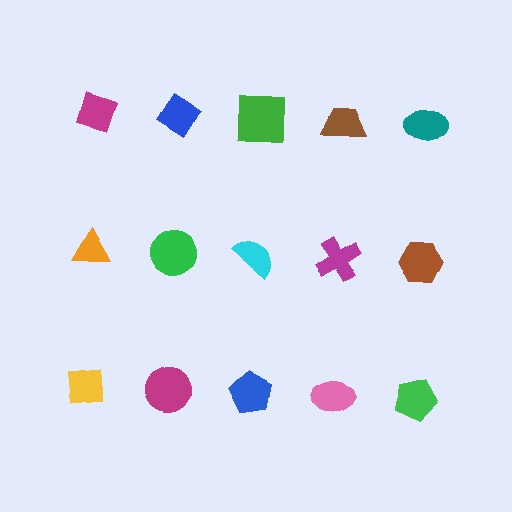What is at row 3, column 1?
A yellow square.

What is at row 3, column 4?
A pink ellipse.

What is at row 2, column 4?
A magenta cross.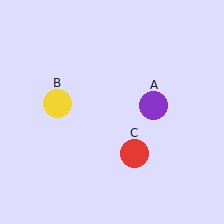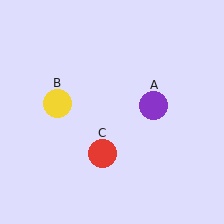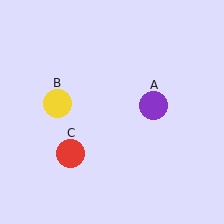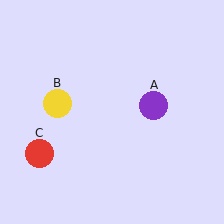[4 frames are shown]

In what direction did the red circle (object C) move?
The red circle (object C) moved left.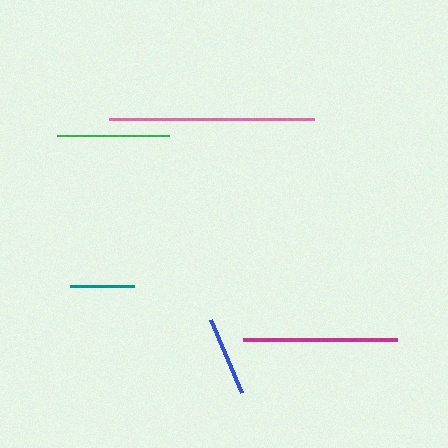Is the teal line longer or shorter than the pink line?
The pink line is longer than the teal line.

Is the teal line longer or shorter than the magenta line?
The magenta line is longer than the teal line.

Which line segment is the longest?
The pink line is the longest at approximately 205 pixels.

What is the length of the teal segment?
The teal segment is approximately 63 pixels long.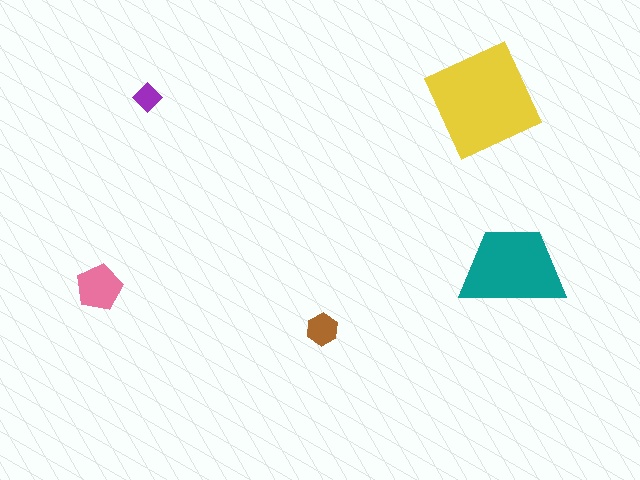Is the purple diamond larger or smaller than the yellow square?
Smaller.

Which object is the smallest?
The purple diamond.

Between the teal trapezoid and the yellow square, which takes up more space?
The yellow square.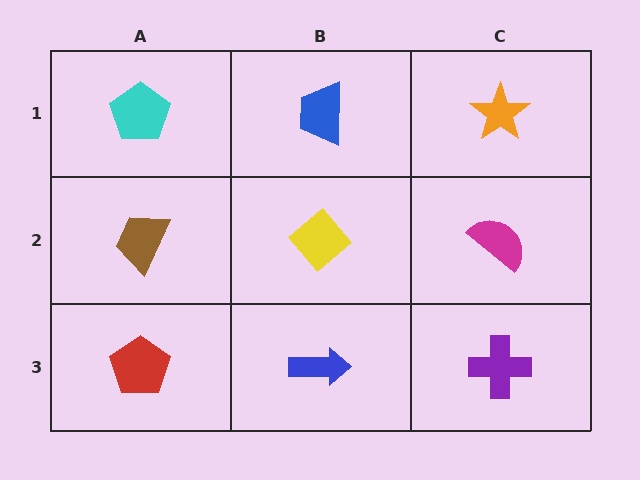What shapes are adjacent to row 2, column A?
A cyan pentagon (row 1, column A), a red pentagon (row 3, column A), a yellow diamond (row 2, column B).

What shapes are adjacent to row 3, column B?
A yellow diamond (row 2, column B), a red pentagon (row 3, column A), a purple cross (row 3, column C).